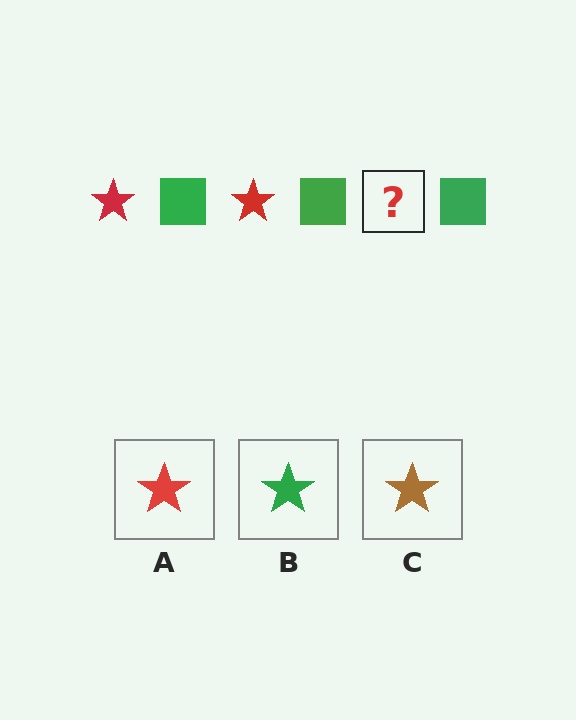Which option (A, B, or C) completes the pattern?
A.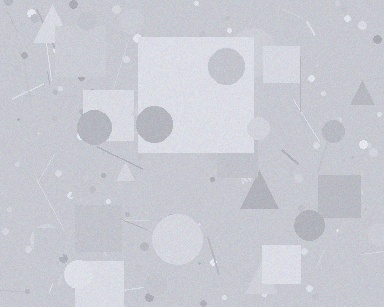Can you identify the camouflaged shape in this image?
The camouflaged shape is a square.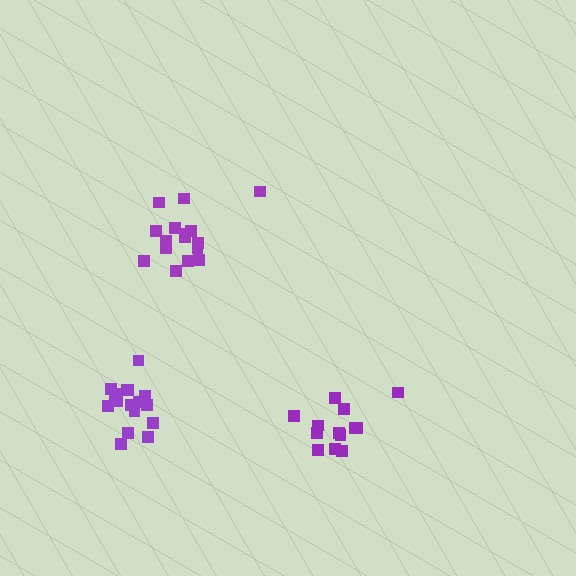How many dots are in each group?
Group 1: 16 dots, Group 2: 16 dots, Group 3: 13 dots (45 total).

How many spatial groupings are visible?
There are 3 spatial groupings.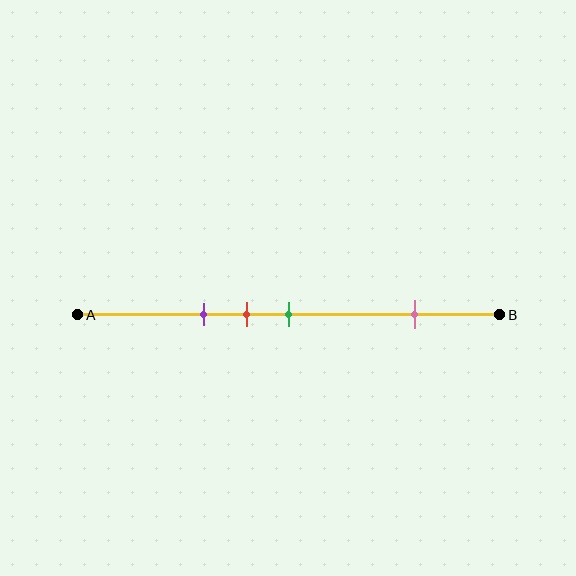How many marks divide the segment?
There are 4 marks dividing the segment.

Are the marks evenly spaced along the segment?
No, the marks are not evenly spaced.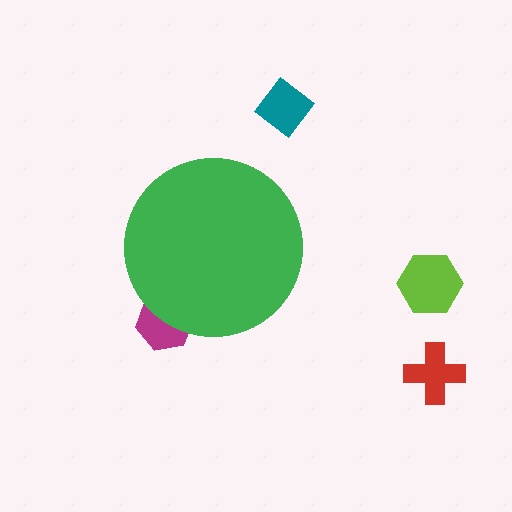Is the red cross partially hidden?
No, the red cross is fully visible.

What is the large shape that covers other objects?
A green circle.